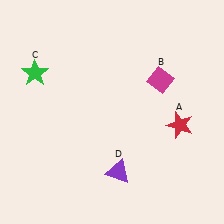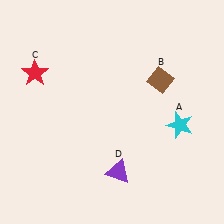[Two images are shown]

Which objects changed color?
A changed from red to cyan. B changed from magenta to brown. C changed from green to red.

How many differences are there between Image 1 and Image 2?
There are 3 differences between the two images.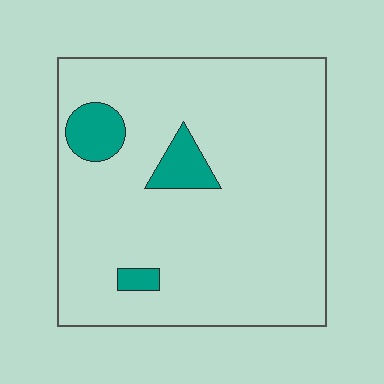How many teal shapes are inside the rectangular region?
3.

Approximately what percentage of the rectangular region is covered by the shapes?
Approximately 10%.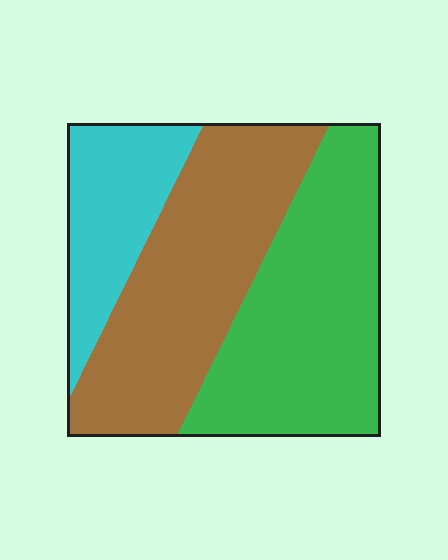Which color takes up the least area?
Cyan, at roughly 20%.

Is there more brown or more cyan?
Brown.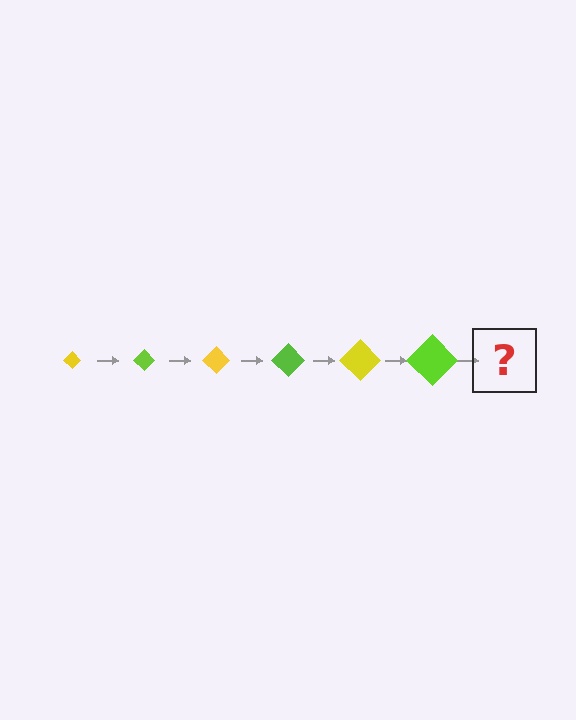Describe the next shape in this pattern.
It should be a yellow diamond, larger than the previous one.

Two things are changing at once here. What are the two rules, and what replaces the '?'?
The two rules are that the diamond grows larger each step and the color cycles through yellow and lime. The '?' should be a yellow diamond, larger than the previous one.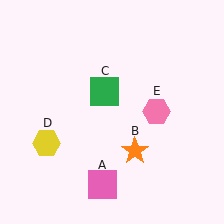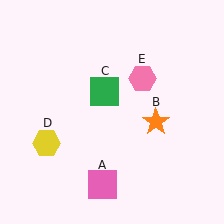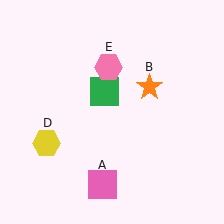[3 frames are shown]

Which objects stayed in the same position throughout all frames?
Pink square (object A) and green square (object C) and yellow hexagon (object D) remained stationary.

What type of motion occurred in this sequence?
The orange star (object B), pink hexagon (object E) rotated counterclockwise around the center of the scene.